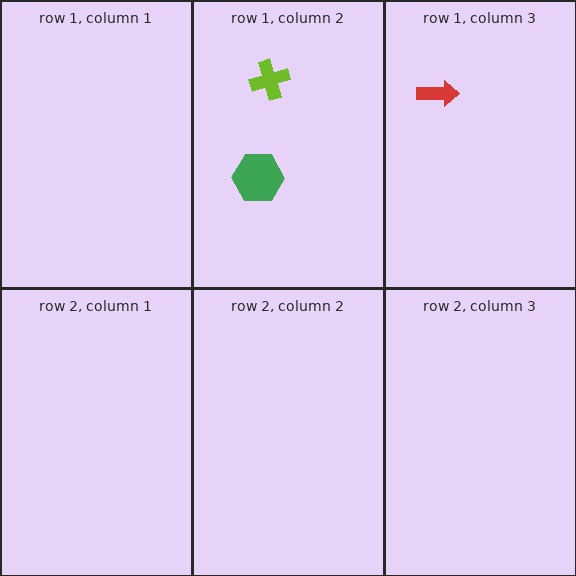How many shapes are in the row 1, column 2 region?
2.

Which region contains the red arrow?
The row 1, column 3 region.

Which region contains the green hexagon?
The row 1, column 2 region.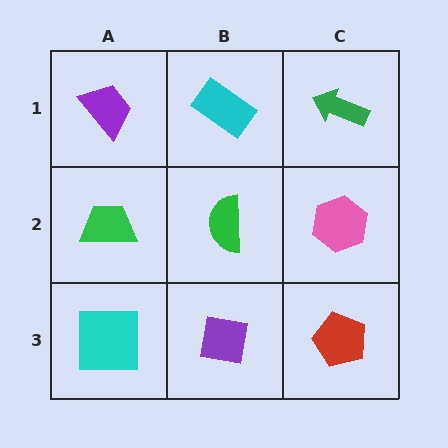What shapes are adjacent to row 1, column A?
A green trapezoid (row 2, column A), a cyan rectangle (row 1, column B).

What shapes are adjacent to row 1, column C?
A pink hexagon (row 2, column C), a cyan rectangle (row 1, column B).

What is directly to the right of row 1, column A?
A cyan rectangle.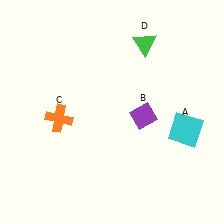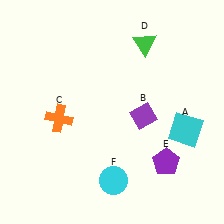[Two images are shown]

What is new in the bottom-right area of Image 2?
A cyan circle (F) was added in the bottom-right area of Image 2.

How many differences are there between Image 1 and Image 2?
There are 2 differences between the two images.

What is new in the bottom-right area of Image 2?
A purple pentagon (E) was added in the bottom-right area of Image 2.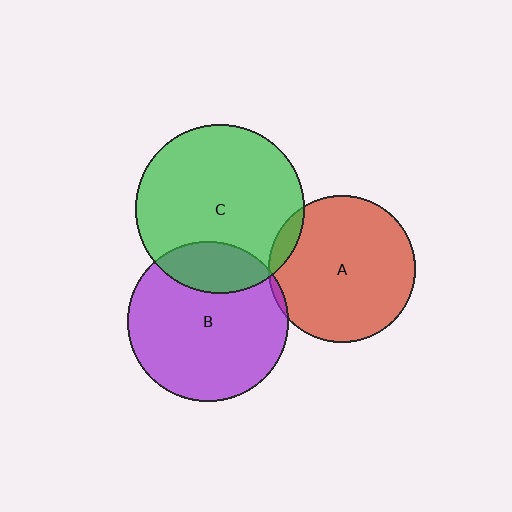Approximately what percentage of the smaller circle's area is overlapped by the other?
Approximately 20%.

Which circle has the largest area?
Circle C (green).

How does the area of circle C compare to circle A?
Approximately 1.3 times.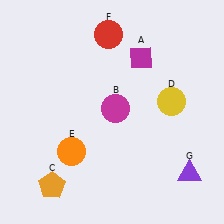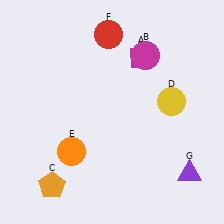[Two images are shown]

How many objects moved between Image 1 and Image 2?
1 object moved between the two images.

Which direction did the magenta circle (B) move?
The magenta circle (B) moved up.